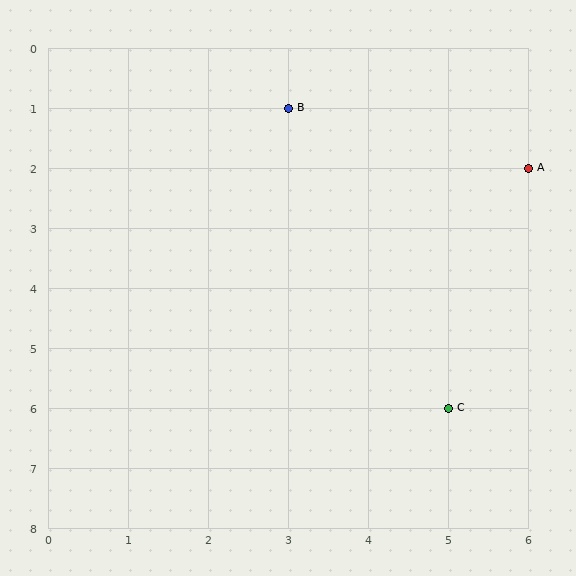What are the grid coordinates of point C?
Point C is at grid coordinates (5, 6).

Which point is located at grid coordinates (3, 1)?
Point B is at (3, 1).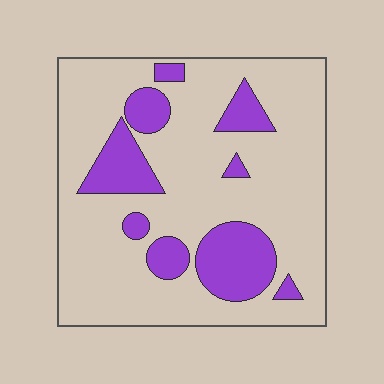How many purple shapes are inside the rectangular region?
9.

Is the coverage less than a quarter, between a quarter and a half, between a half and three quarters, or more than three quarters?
Less than a quarter.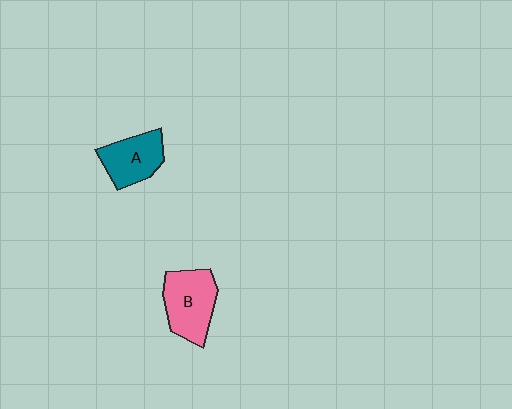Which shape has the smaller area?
Shape A (teal).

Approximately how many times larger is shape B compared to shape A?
Approximately 1.2 times.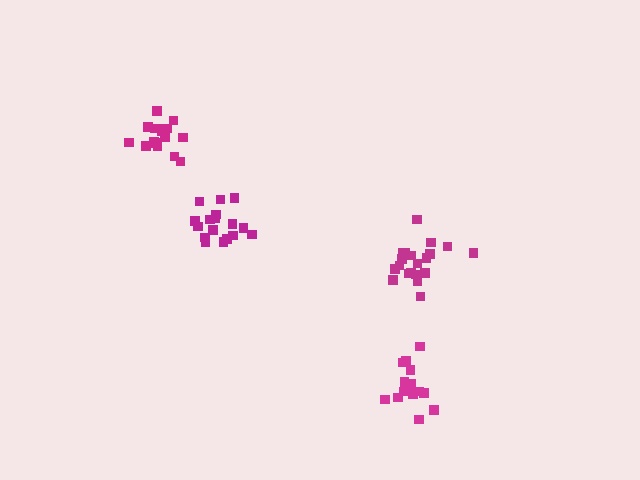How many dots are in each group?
Group 1: 16 dots, Group 2: 18 dots, Group 3: 20 dots, Group 4: 15 dots (69 total).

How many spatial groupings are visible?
There are 4 spatial groupings.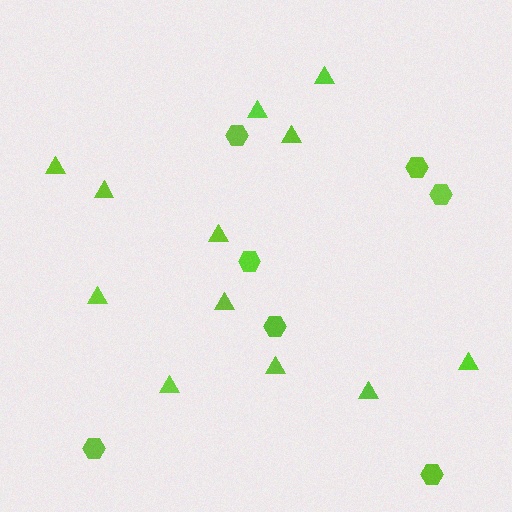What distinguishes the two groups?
There are 2 groups: one group of triangles (12) and one group of hexagons (7).